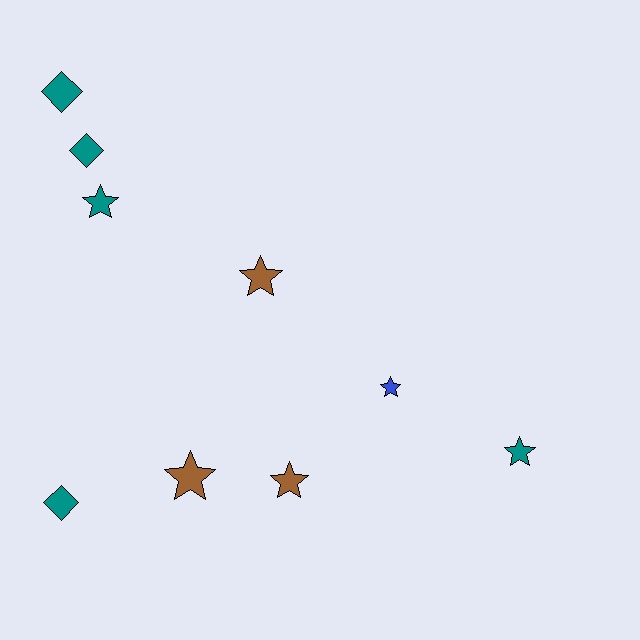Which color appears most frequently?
Teal, with 5 objects.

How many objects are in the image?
There are 9 objects.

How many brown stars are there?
There are 3 brown stars.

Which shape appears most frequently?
Star, with 6 objects.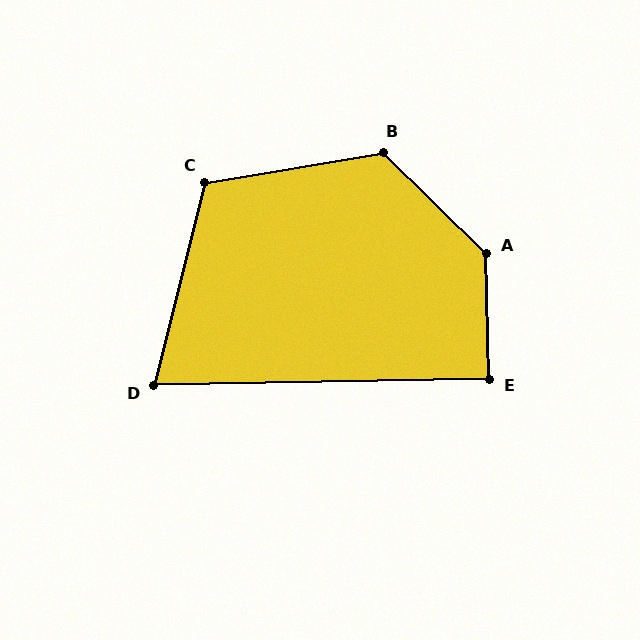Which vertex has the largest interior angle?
A, at approximately 136 degrees.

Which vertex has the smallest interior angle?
D, at approximately 75 degrees.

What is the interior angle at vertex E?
Approximately 90 degrees (approximately right).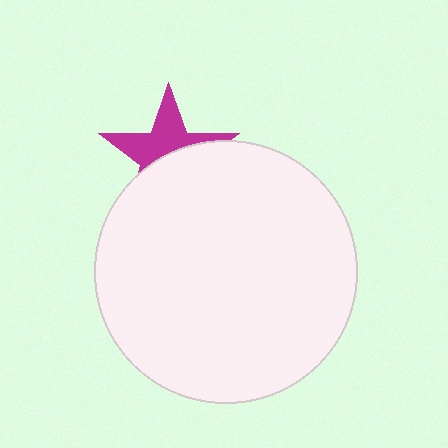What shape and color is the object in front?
The object in front is a white circle.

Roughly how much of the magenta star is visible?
About half of it is visible (roughly 48%).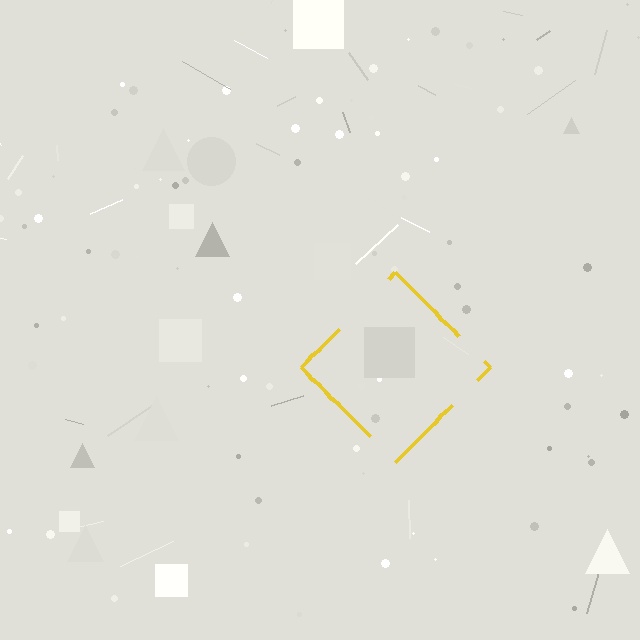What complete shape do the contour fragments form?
The contour fragments form a diamond.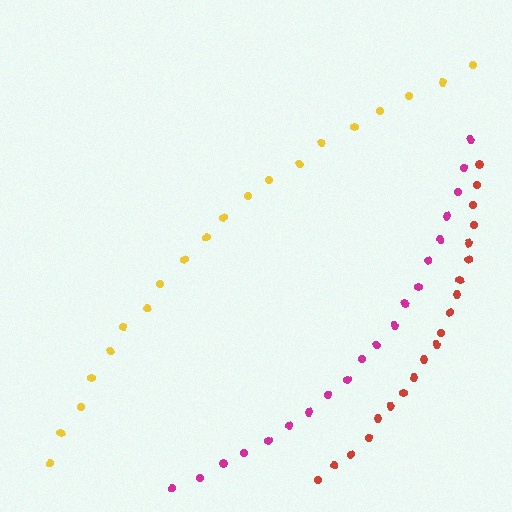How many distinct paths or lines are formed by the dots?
There are 3 distinct paths.